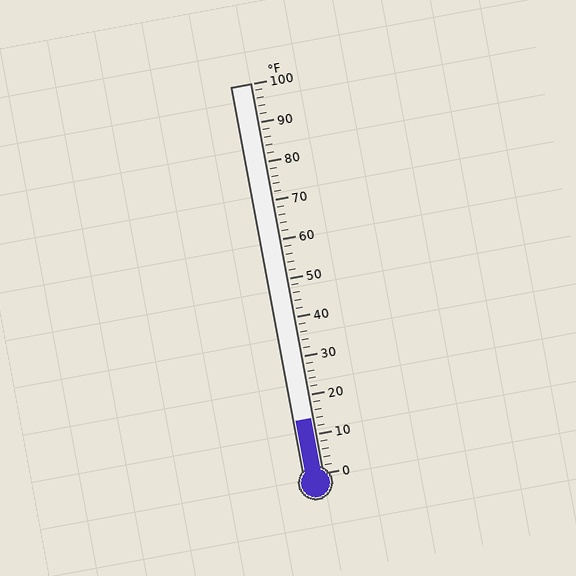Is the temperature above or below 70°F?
The temperature is below 70°F.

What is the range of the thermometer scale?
The thermometer scale ranges from 0°F to 100°F.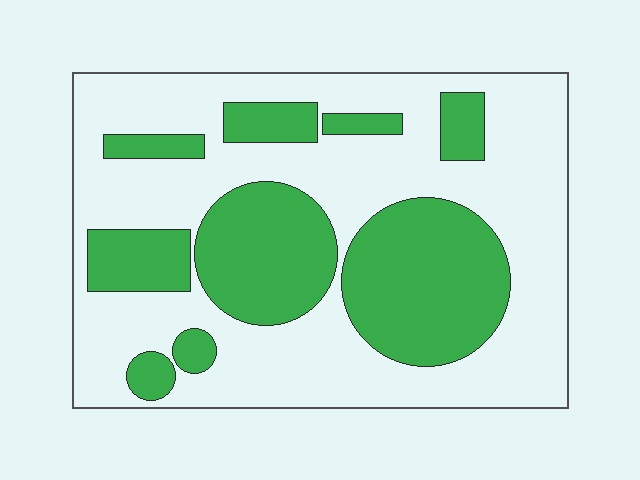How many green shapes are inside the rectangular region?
9.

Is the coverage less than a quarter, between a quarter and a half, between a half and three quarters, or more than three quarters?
Between a quarter and a half.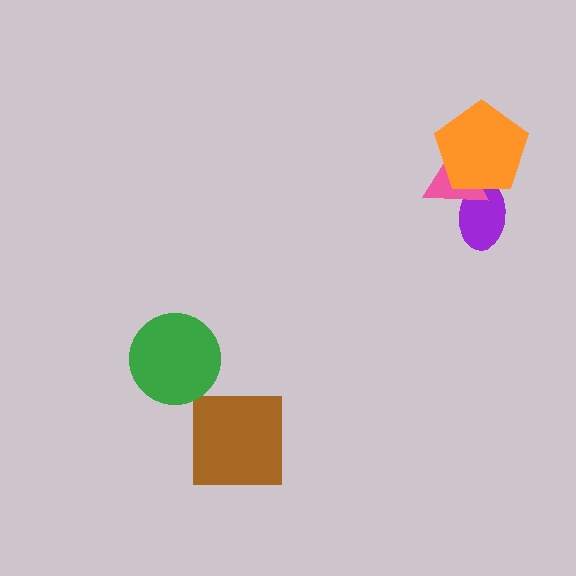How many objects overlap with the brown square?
0 objects overlap with the brown square.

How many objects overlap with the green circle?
0 objects overlap with the green circle.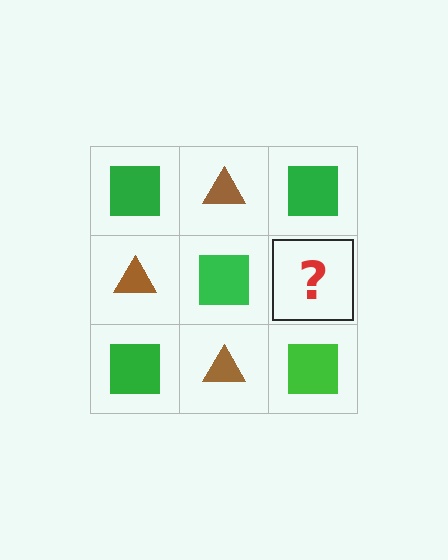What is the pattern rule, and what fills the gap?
The rule is that it alternates green square and brown triangle in a checkerboard pattern. The gap should be filled with a brown triangle.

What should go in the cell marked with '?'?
The missing cell should contain a brown triangle.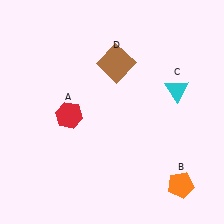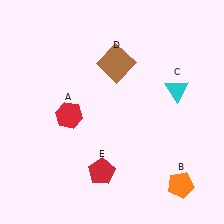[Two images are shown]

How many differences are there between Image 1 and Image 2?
There is 1 difference between the two images.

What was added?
A red pentagon (E) was added in Image 2.